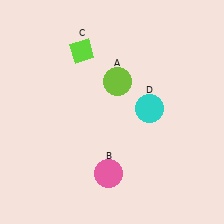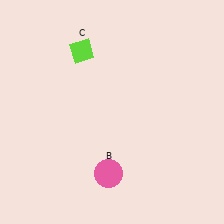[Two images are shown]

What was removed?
The lime circle (A), the cyan circle (D) were removed in Image 2.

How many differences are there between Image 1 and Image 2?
There are 2 differences between the two images.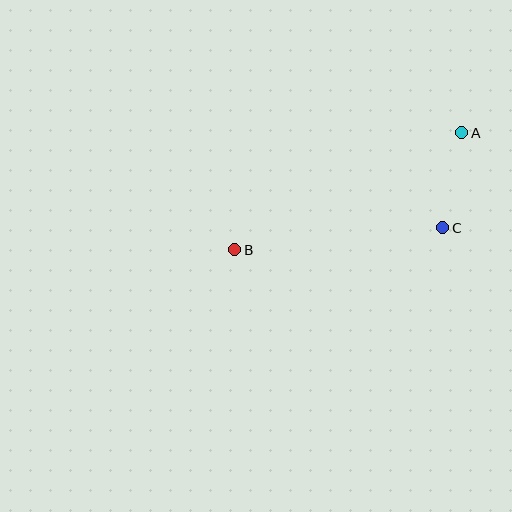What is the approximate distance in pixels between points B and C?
The distance between B and C is approximately 209 pixels.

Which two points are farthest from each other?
Points A and B are farthest from each other.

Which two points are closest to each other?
Points A and C are closest to each other.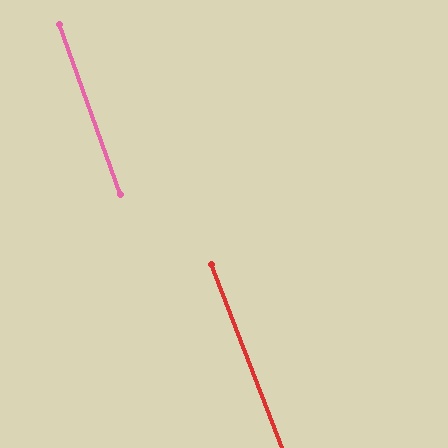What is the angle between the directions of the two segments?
Approximately 1 degree.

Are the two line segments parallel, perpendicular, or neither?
Parallel — their directions differ by only 1.3°.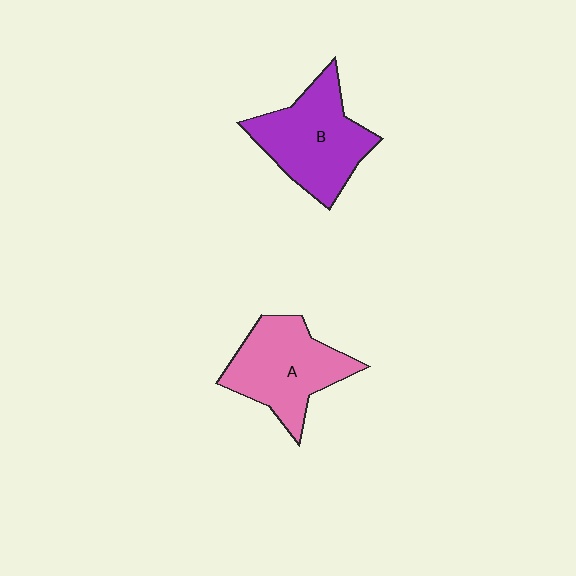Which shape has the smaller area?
Shape A (pink).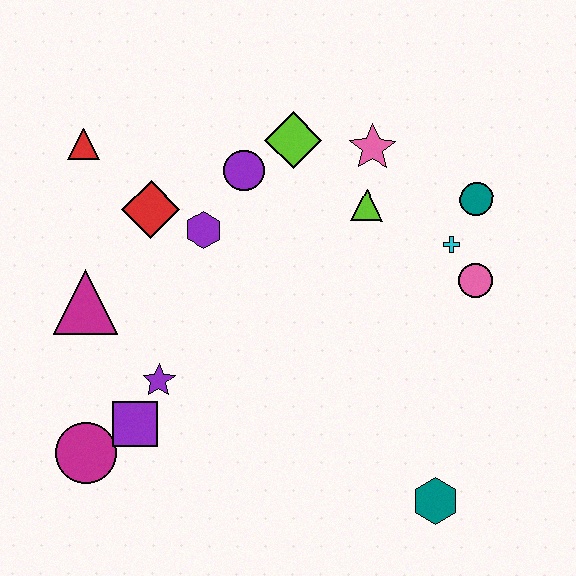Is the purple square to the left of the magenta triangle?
No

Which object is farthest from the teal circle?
The magenta circle is farthest from the teal circle.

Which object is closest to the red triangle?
The red diamond is closest to the red triangle.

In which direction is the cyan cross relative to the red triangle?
The cyan cross is to the right of the red triangle.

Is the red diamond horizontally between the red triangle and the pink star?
Yes